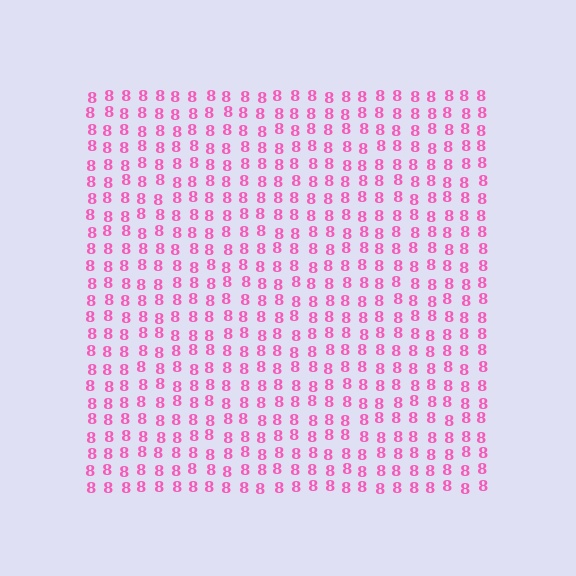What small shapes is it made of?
It is made of small digit 8's.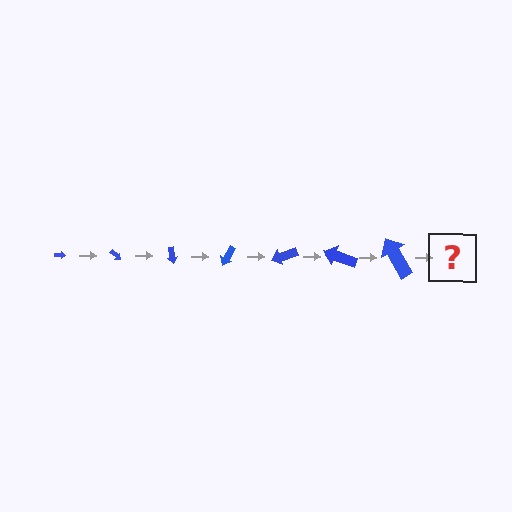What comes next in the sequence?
The next element should be an arrow, larger than the previous one and rotated 280 degrees from the start.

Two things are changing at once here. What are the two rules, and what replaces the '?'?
The two rules are that the arrow grows larger each step and it rotates 40 degrees each step. The '?' should be an arrow, larger than the previous one and rotated 280 degrees from the start.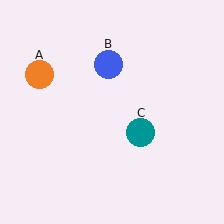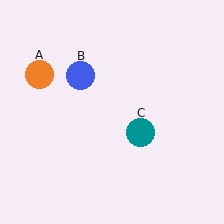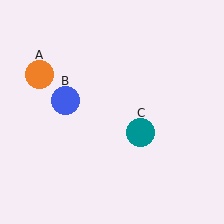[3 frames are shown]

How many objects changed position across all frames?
1 object changed position: blue circle (object B).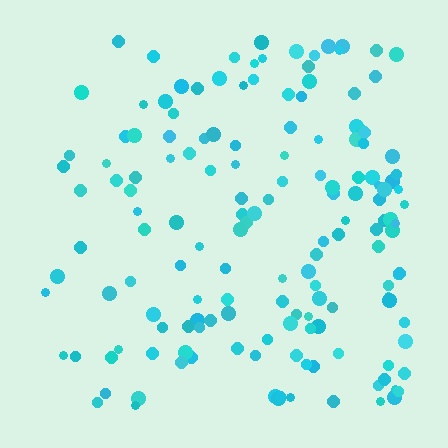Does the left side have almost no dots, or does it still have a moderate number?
Still a moderate number, just noticeably fewer than the right.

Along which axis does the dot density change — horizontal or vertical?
Horizontal.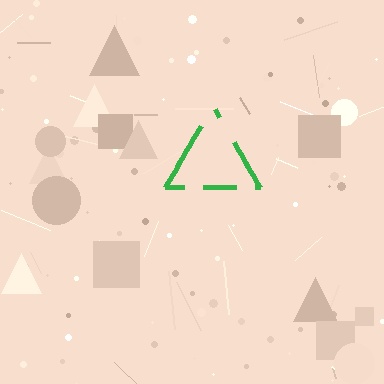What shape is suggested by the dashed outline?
The dashed outline suggests a triangle.